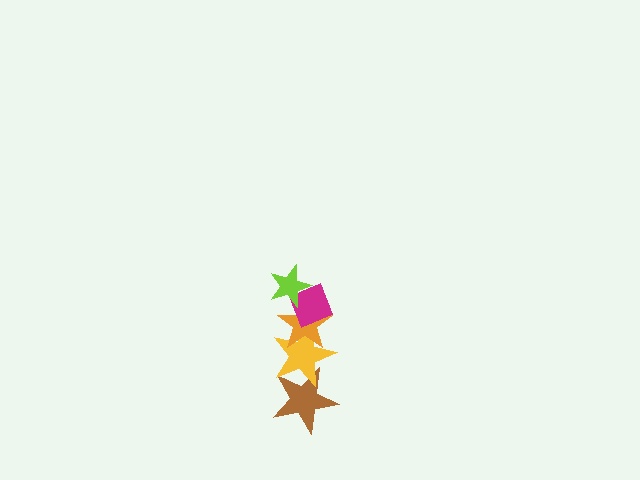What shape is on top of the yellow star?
The orange star is on top of the yellow star.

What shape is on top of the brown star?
The yellow star is on top of the brown star.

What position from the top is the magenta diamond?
The magenta diamond is 2nd from the top.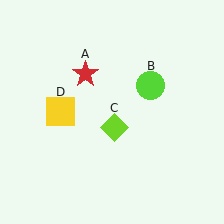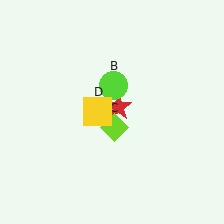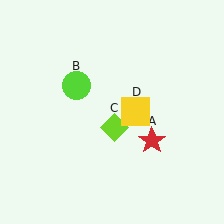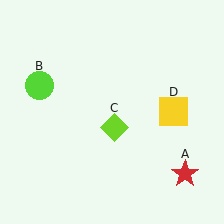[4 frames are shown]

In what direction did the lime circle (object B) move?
The lime circle (object B) moved left.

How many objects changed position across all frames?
3 objects changed position: red star (object A), lime circle (object B), yellow square (object D).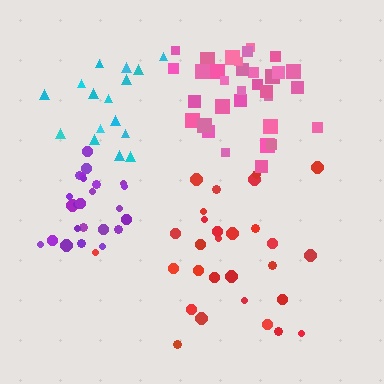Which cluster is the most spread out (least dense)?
Red.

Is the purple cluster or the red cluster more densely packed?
Purple.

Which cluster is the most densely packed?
Purple.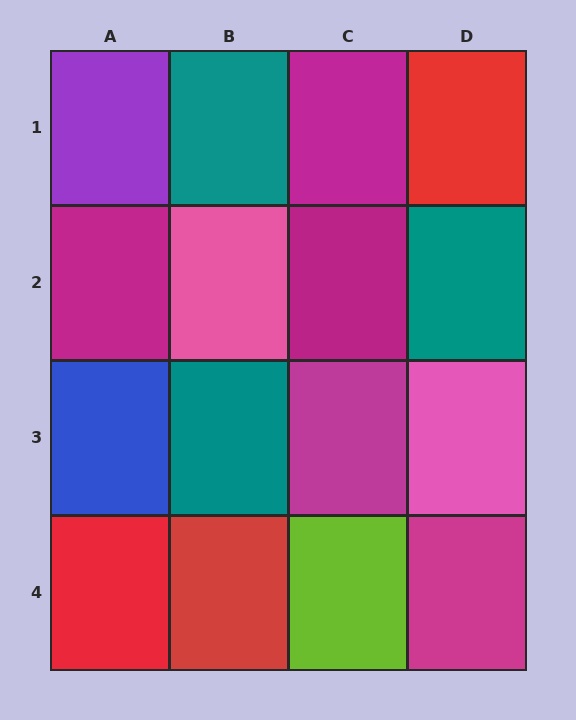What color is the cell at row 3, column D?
Pink.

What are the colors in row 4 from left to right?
Red, red, lime, magenta.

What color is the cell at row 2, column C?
Magenta.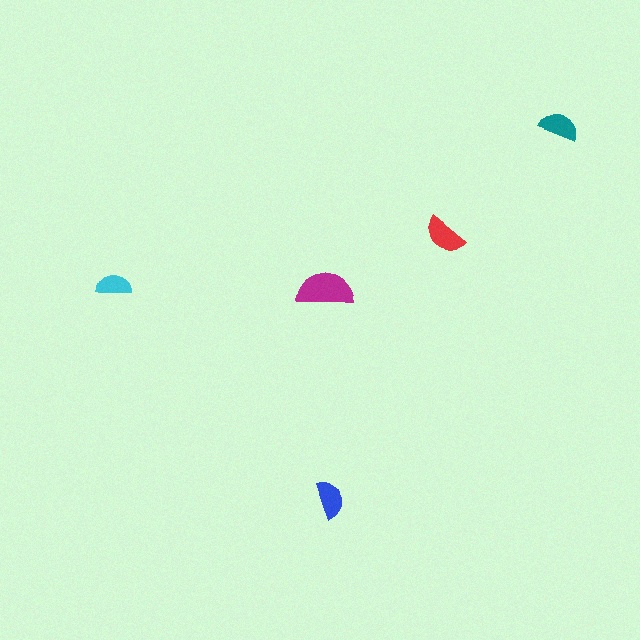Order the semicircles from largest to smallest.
the magenta one, the red one, the teal one, the blue one, the cyan one.